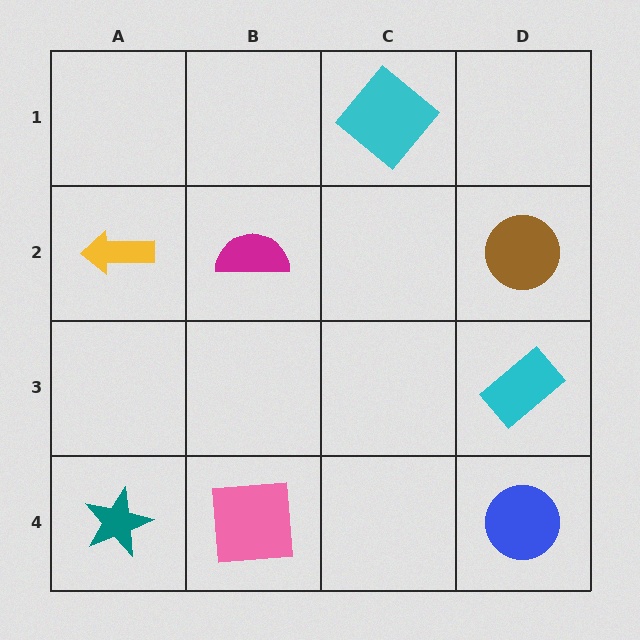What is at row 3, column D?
A cyan rectangle.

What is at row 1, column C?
A cyan diamond.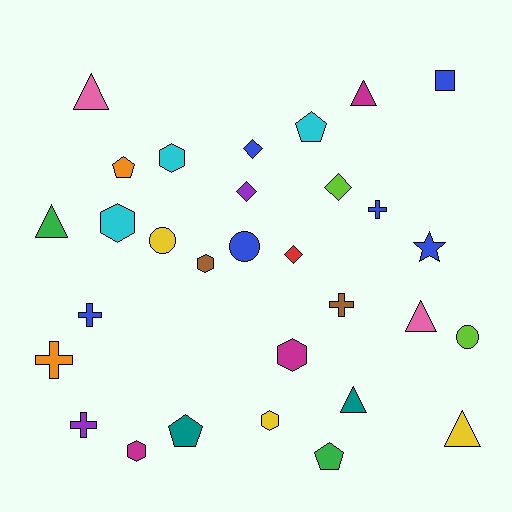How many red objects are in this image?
There is 1 red object.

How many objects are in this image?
There are 30 objects.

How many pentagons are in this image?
There are 4 pentagons.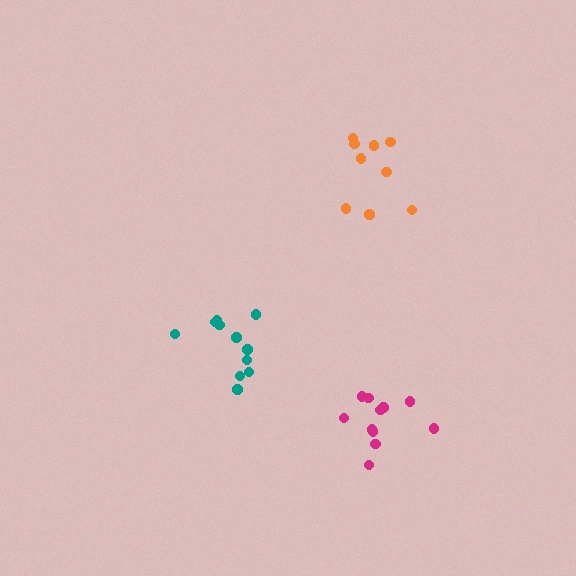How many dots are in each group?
Group 1: 11 dots, Group 2: 9 dots, Group 3: 11 dots (31 total).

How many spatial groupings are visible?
There are 3 spatial groupings.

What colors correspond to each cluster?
The clusters are colored: magenta, orange, teal.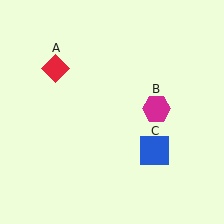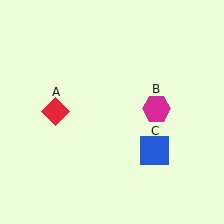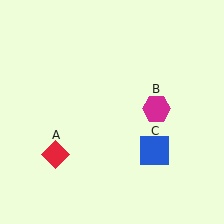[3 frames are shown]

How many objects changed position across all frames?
1 object changed position: red diamond (object A).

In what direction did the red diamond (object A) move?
The red diamond (object A) moved down.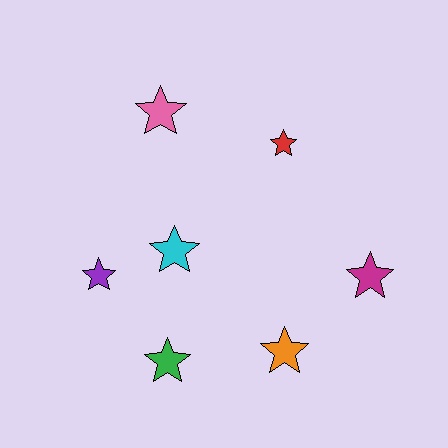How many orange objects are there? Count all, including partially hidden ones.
There is 1 orange object.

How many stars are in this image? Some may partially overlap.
There are 7 stars.